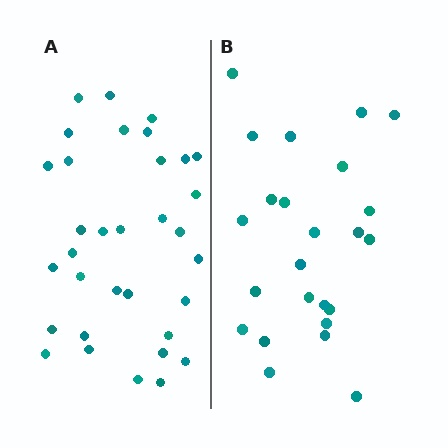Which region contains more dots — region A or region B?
Region A (the left region) has more dots.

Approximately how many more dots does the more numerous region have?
Region A has roughly 8 or so more dots than region B.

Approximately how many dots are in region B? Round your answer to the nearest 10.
About 20 dots. (The exact count is 24, which rounds to 20.)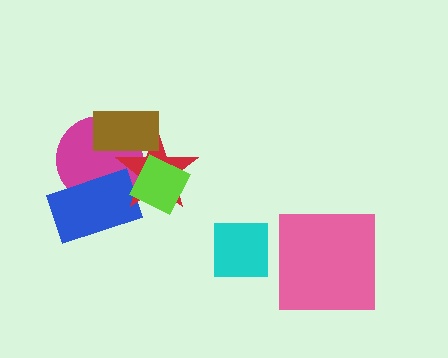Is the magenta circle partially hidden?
Yes, it is partially covered by another shape.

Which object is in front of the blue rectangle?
The red star is in front of the blue rectangle.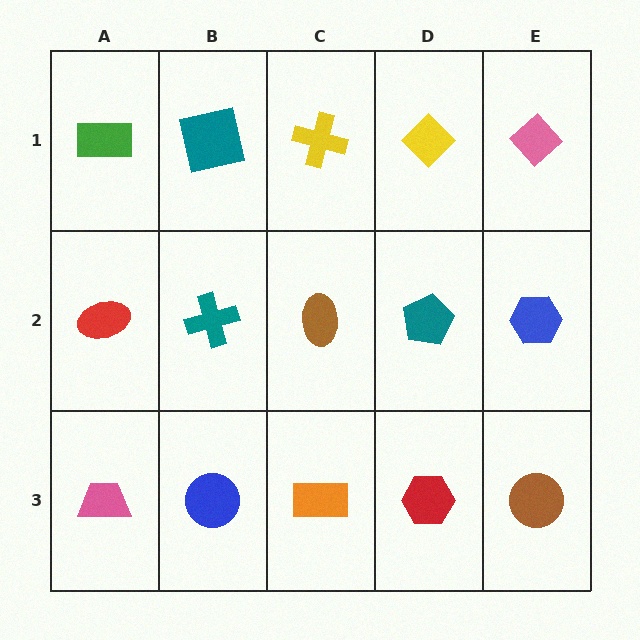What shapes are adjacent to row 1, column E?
A blue hexagon (row 2, column E), a yellow diamond (row 1, column D).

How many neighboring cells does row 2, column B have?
4.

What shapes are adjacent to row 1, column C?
A brown ellipse (row 2, column C), a teal square (row 1, column B), a yellow diamond (row 1, column D).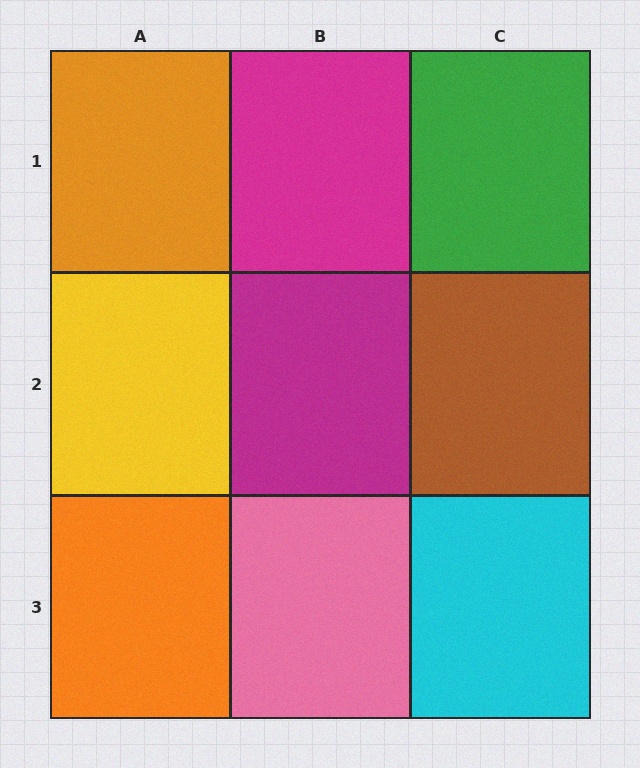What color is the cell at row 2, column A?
Yellow.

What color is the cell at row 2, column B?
Magenta.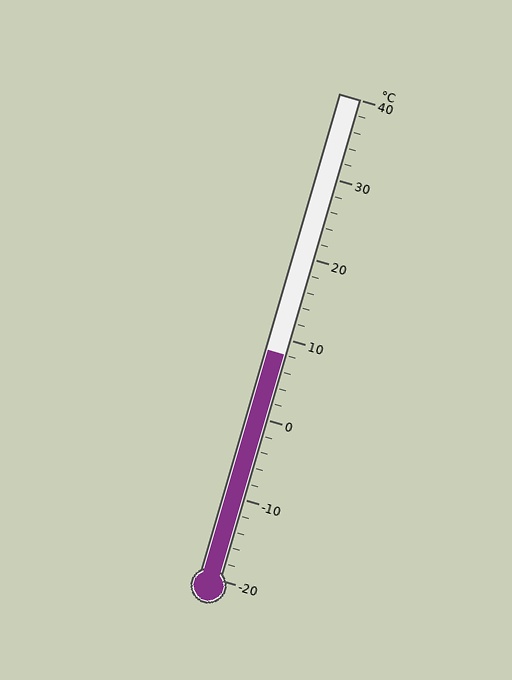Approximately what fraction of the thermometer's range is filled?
The thermometer is filled to approximately 45% of its range.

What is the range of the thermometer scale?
The thermometer scale ranges from -20°C to 40°C.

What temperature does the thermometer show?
The thermometer shows approximately 8°C.